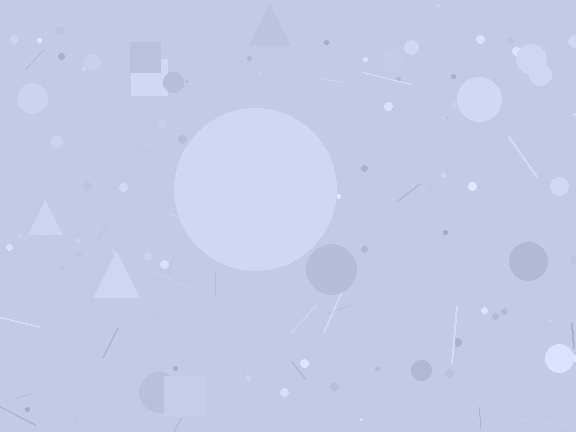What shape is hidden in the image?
A circle is hidden in the image.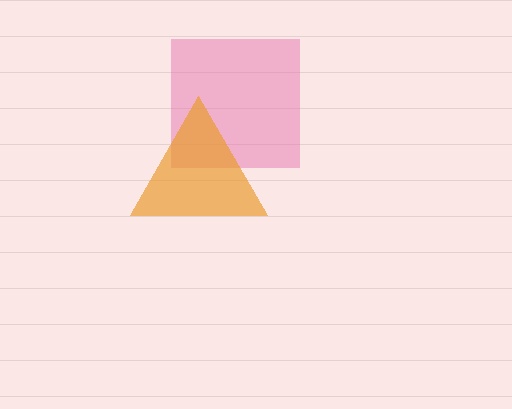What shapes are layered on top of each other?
The layered shapes are: a pink square, an orange triangle.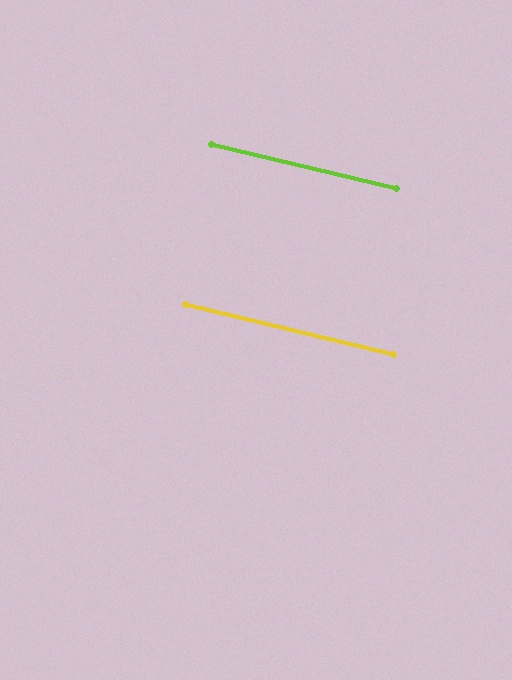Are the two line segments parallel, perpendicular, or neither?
Parallel — their directions differ by only 0.2°.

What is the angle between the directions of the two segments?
Approximately 0 degrees.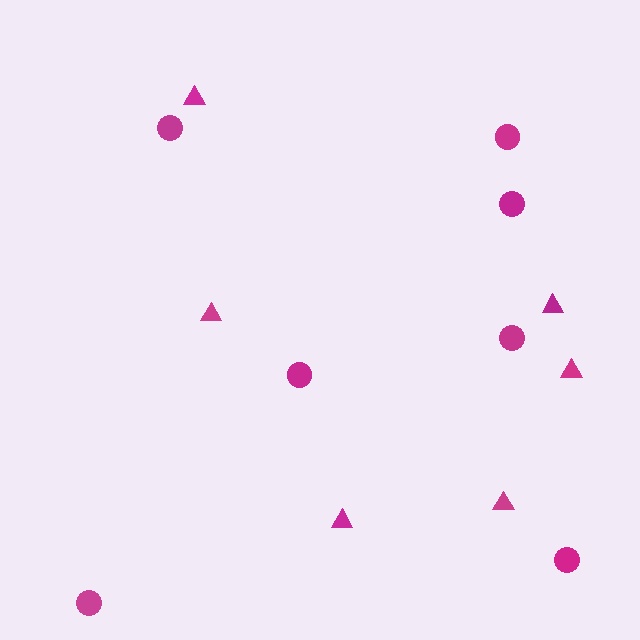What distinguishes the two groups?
There are 2 groups: one group of circles (7) and one group of triangles (6).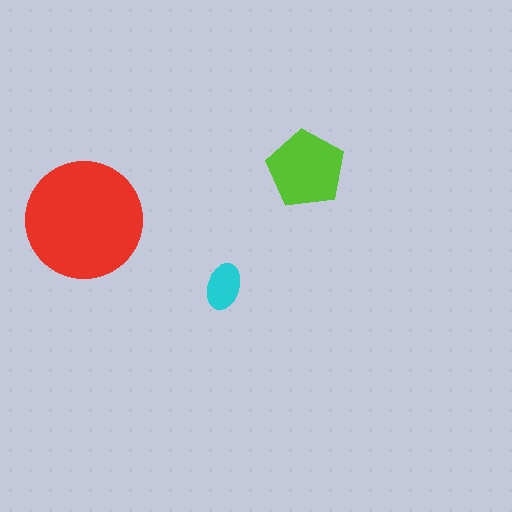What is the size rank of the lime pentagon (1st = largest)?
2nd.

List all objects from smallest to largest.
The cyan ellipse, the lime pentagon, the red circle.